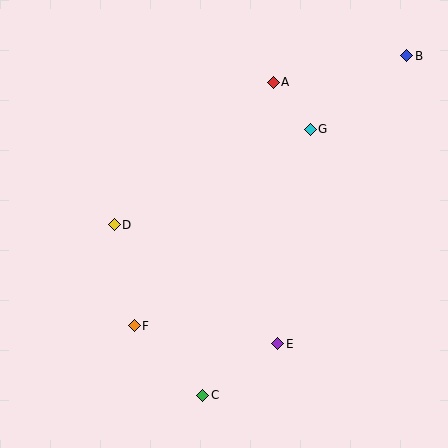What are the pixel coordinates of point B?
Point B is at (407, 56).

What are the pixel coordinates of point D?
Point D is at (114, 225).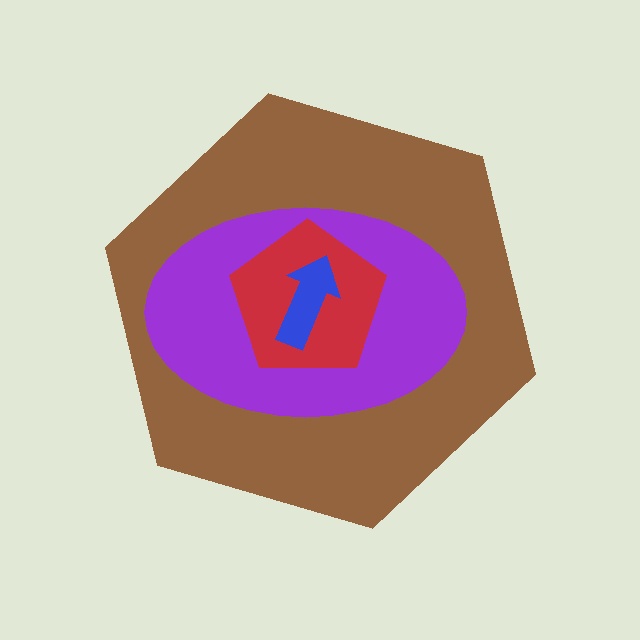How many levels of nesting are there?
4.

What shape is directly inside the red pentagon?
The blue arrow.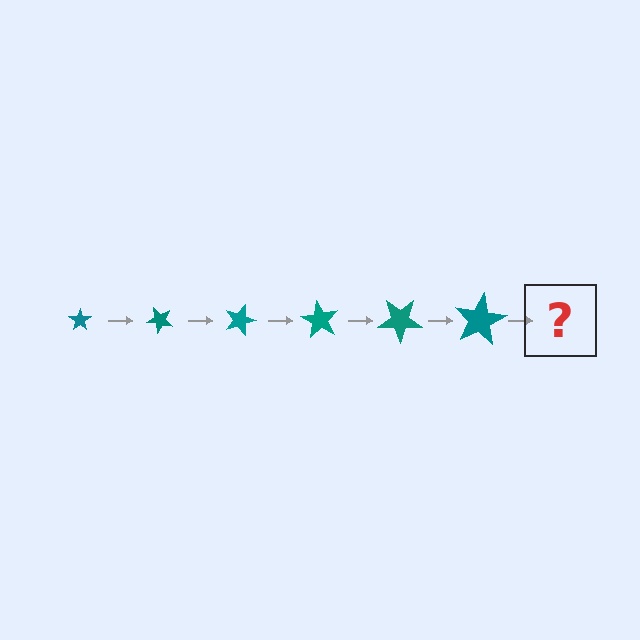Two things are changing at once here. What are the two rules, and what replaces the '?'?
The two rules are that the star grows larger each step and it rotates 45 degrees each step. The '?' should be a star, larger than the previous one and rotated 270 degrees from the start.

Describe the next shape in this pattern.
It should be a star, larger than the previous one and rotated 270 degrees from the start.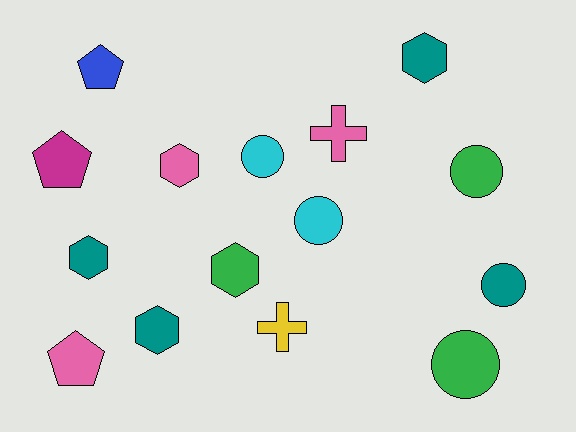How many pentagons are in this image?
There are 3 pentagons.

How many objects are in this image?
There are 15 objects.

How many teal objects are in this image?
There are 4 teal objects.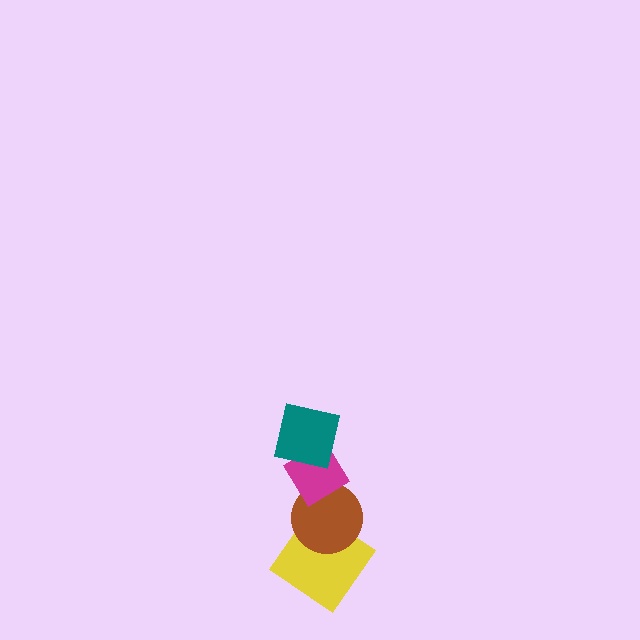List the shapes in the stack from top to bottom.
From top to bottom: the teal square, the magenta diamond, the brown circle, the yellow diamond.